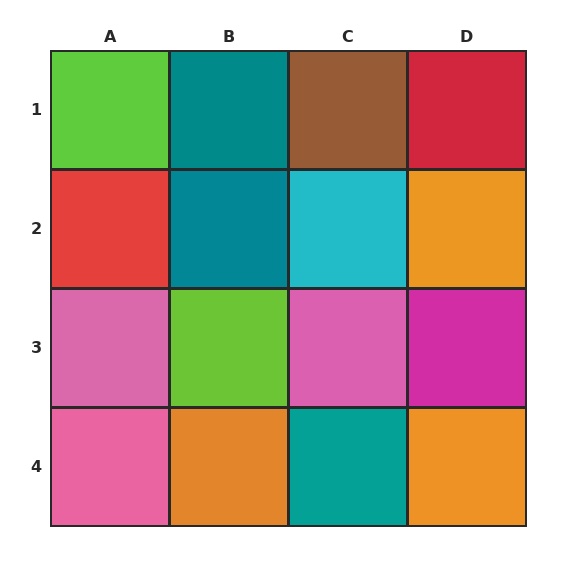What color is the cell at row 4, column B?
Orange.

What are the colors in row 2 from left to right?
Red, teal, cyan, orange.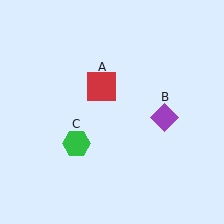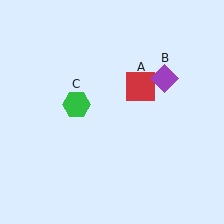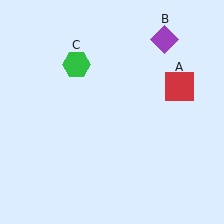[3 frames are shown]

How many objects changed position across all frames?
3 objects changed position: red square (object A), purple diamond (object B), green hexagon (object C).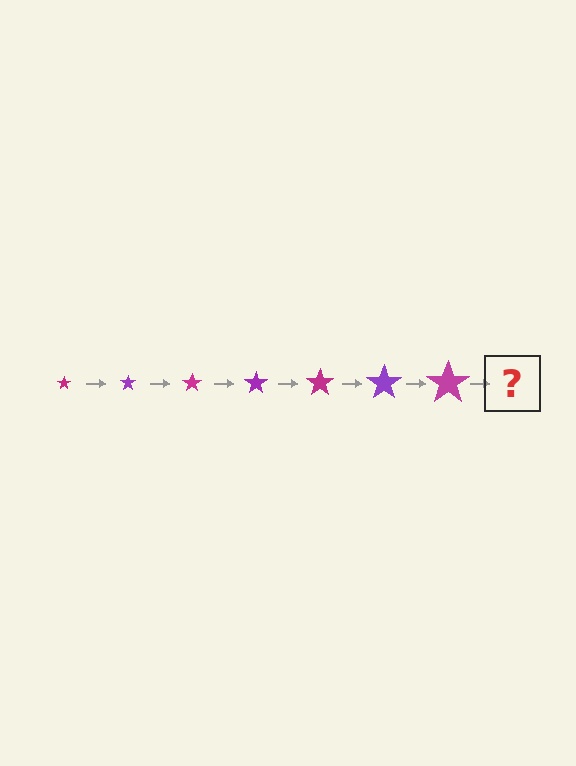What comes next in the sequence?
The next element should be a purple star, larger than the previous one.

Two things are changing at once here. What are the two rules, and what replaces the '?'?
The two rules are that the star grows larger each step and the color cycles through magenta and purple. The '?' should be a purple star, larger than the previous one.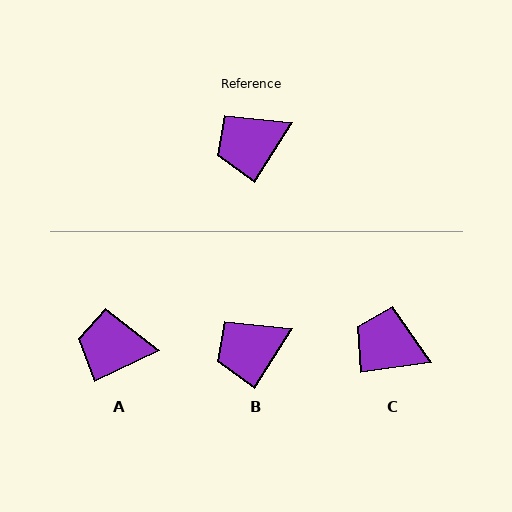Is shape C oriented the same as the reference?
No, it is off by about 50 degrees.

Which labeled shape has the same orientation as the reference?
B.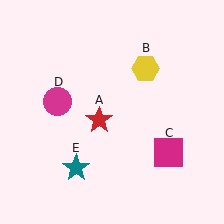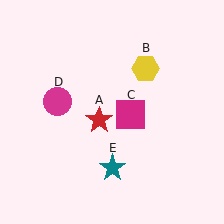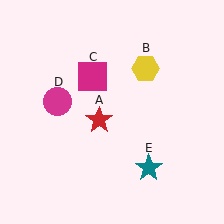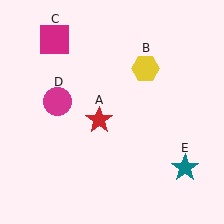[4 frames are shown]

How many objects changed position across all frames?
2 objects changed position: magenta square (object C), teal star (object E).